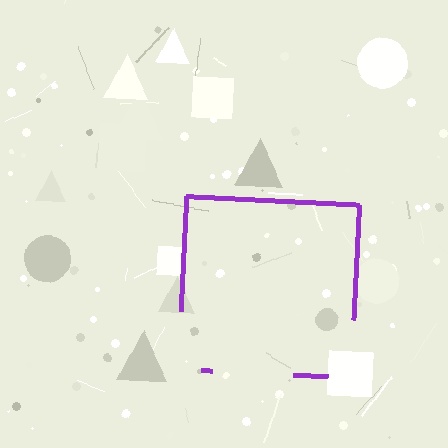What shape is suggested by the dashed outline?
The dashed outline suggests a square.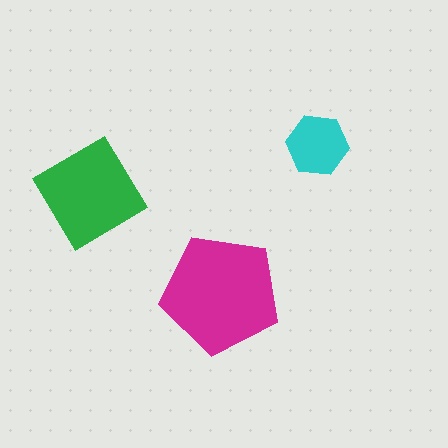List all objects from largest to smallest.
The magenta pentagon, the green diamond, the cyan hexagon.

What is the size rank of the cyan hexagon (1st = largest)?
3rd.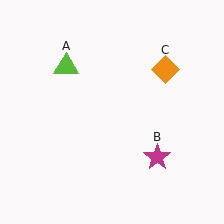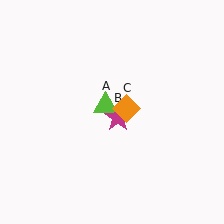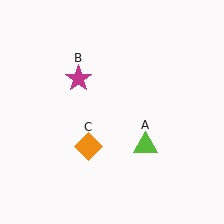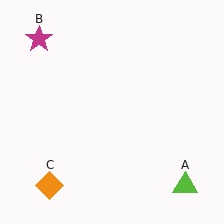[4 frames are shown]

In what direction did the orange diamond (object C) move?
The orange diamond (object C) moved down and to the left.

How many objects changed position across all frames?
3 objects changed position: lime triangle (object A), magenta star (object B), orange diamond (object C).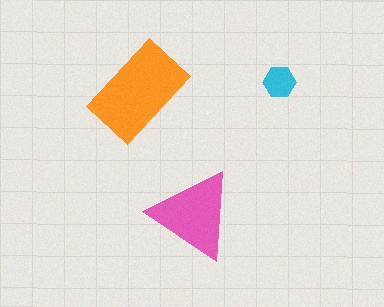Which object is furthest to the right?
The cyan hexagon is rightmost.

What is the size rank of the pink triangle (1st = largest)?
2nd.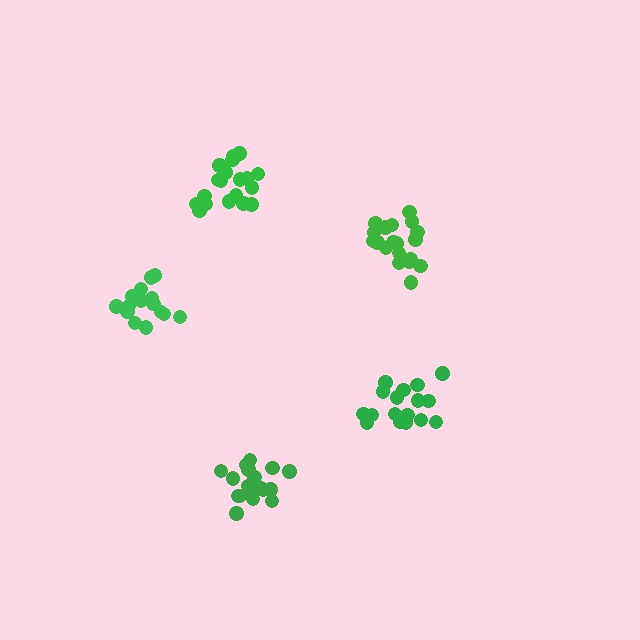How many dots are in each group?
Group 1: 16 dots, Group 2: 19 dots, Group 3: 19 dots, Group 4: 19 dots, Group 5: 19 dots (92 total).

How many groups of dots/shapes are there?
There are 5 groups.